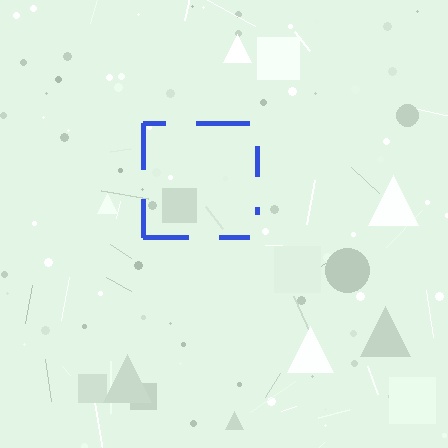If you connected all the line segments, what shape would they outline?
They would outline a square.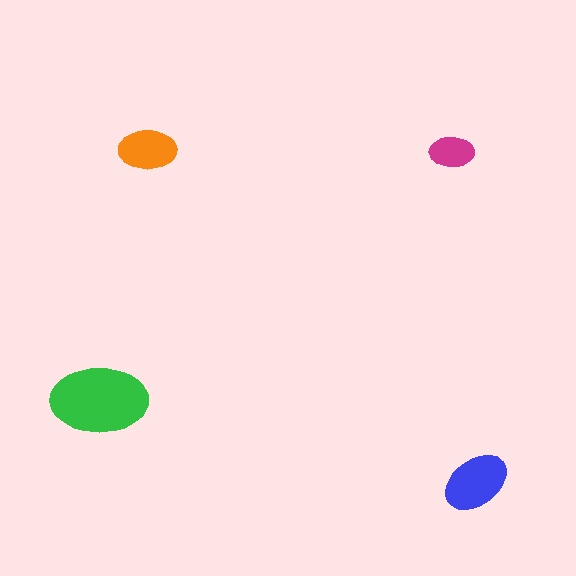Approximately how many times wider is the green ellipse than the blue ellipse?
About 1.5 times wider.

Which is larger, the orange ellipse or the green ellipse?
The green one.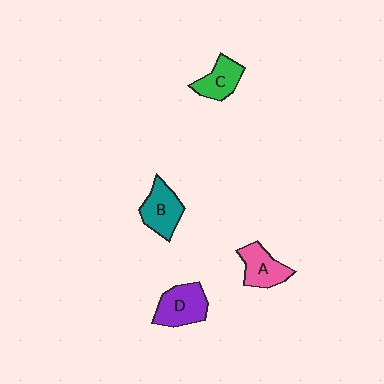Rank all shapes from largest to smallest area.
From largest to smallest: D (purple), B (teal), A (pink), C (green).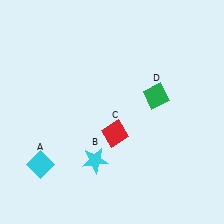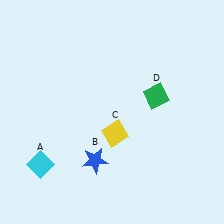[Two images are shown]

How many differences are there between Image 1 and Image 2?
There are 2 differences between the two images.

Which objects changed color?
B changed from cyan to blue. C changed from red to yellow.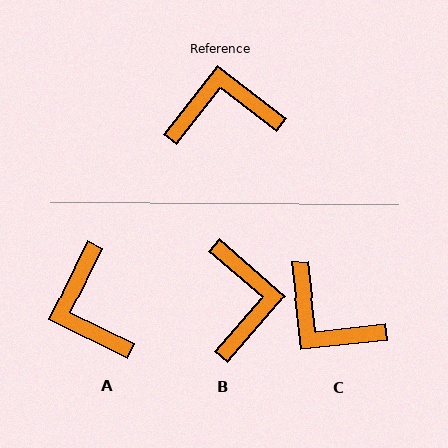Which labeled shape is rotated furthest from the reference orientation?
C, about 134 degrees away.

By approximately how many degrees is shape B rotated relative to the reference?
Approximately 93 degrees clockwise.